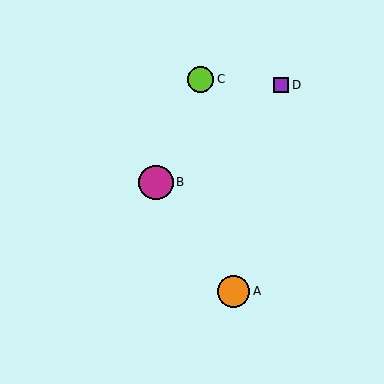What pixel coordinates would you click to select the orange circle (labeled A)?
Click at (234, 291) to select the orange circle A.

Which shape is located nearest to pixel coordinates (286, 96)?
The purple square (labeled D) at (281, 85) is nearest to that location.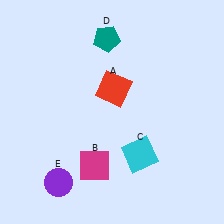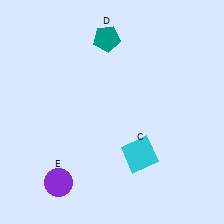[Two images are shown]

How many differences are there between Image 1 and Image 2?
There are 2 differences between the two images.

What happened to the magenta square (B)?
The magenta square (B) was removed in Image 2. It was in the bottom-left area of Image 1.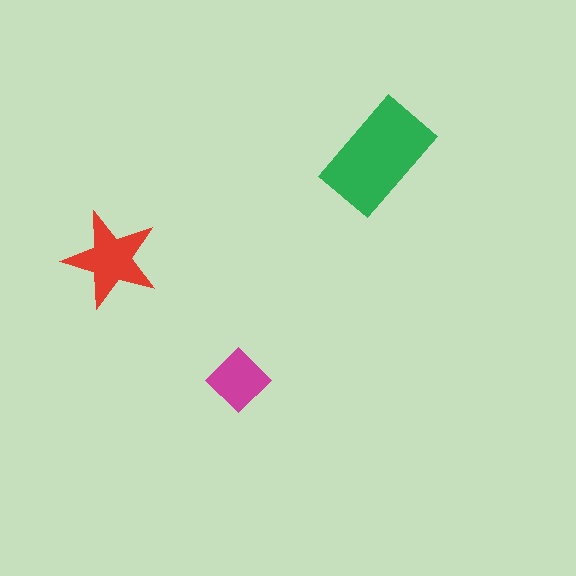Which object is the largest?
The green rectangle.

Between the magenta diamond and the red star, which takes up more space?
The red star.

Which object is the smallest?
The magenta diamond.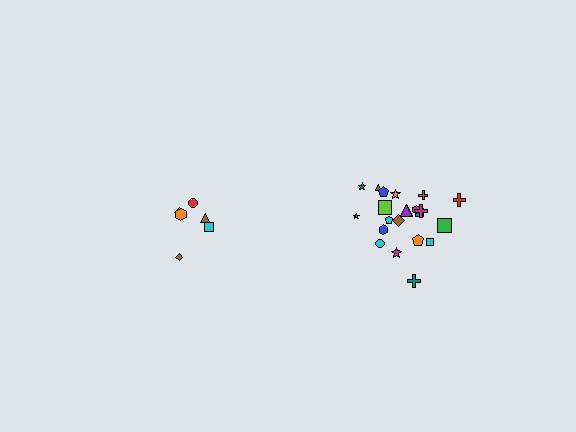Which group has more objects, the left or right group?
The right group.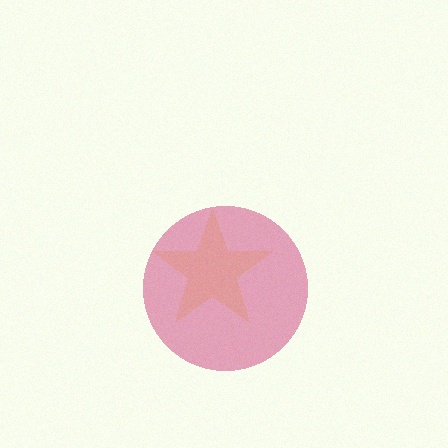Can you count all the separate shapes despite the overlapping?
Yes, there are 2 separate shapes.